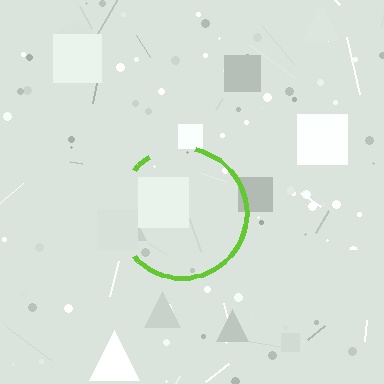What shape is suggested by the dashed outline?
The dashed outline suggests a circle.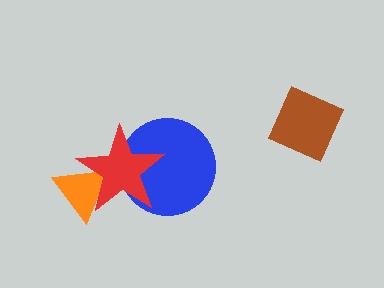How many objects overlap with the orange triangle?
1 object overlaps with the orange triangle.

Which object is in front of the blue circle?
The red star is in front of the blue circle.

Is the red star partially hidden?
No, no other shape covers it.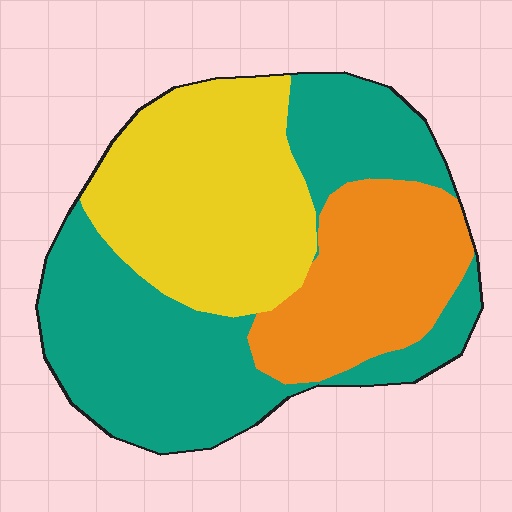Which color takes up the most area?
Teal, at roughly 45%.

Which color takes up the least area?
Orange, at roughly 25%.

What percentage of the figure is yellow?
Yellow takes up about one third (1/3) of the figure.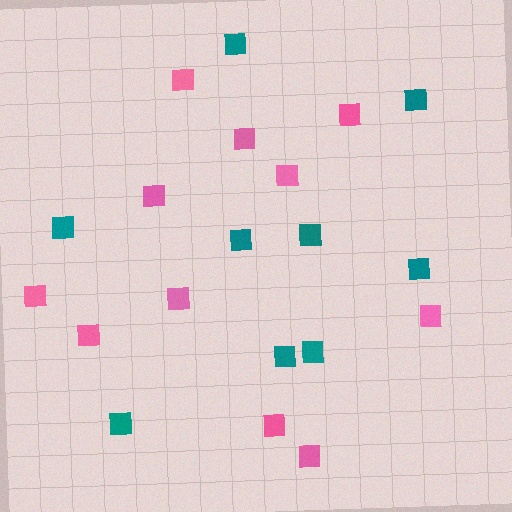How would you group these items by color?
There are 2 groups: one group of pink squares (11) and one group of teal squares (9).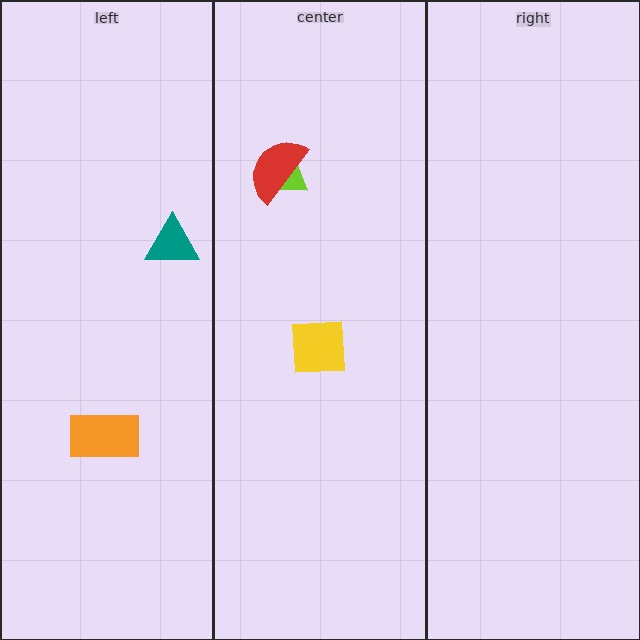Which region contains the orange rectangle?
The left region.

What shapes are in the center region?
The lime trapezoid, the red semicircle, the yellow square.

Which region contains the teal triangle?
The left region.